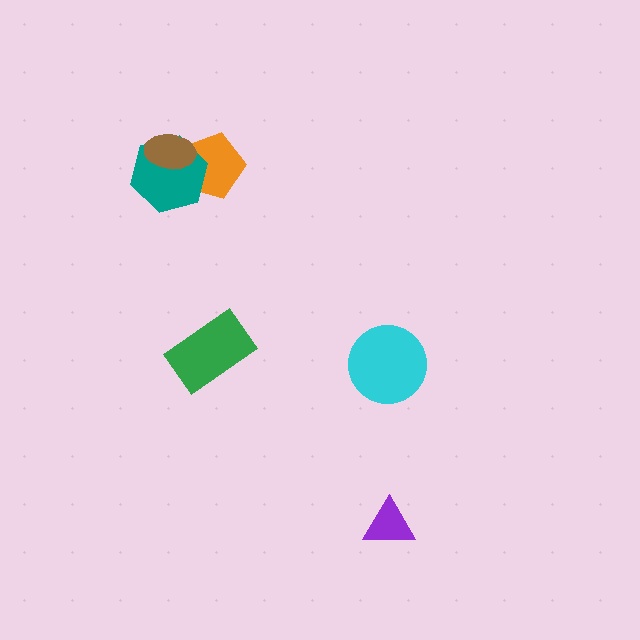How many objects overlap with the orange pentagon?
2 objects overlap with the orange pentagon.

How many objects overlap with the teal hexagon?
2 objects overlap with the teal hexagon.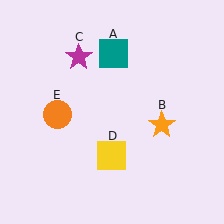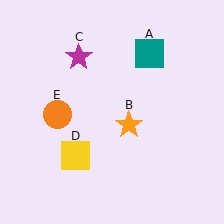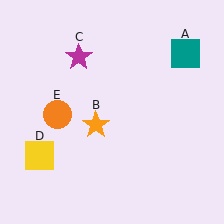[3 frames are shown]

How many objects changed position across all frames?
3 objects changed position: teal square (object A), orange star (object B), yellow square (object D).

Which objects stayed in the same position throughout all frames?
Magenta star (object C) and orange circle (object E) remained stationary.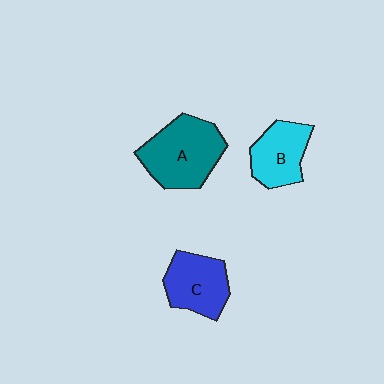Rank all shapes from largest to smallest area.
From largest to smallest: A (teal), C (blue), B (cyan).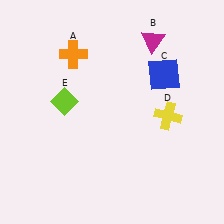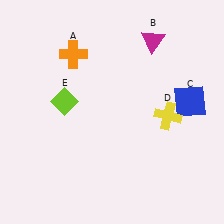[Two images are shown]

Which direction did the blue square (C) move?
The blue square (C) moved down.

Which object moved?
The blue square (C) moved down.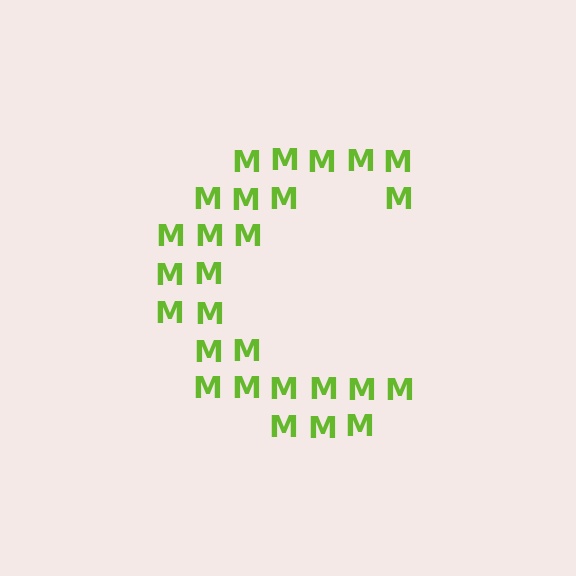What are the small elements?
The small elements are letter M's.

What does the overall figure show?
The overall figure shows the letter C.